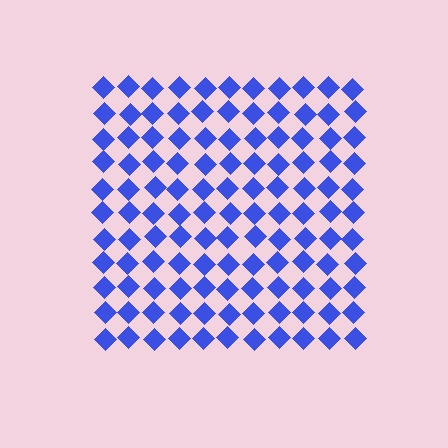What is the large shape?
The large shape is a square.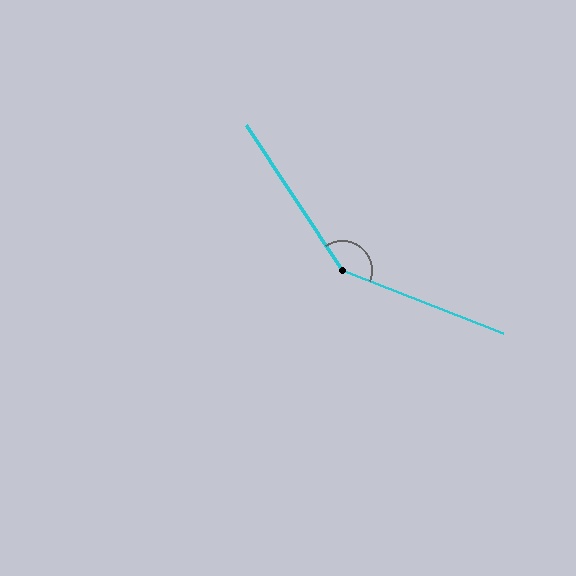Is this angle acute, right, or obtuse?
It is obtuse.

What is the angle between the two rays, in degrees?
Approximately 145 degrees.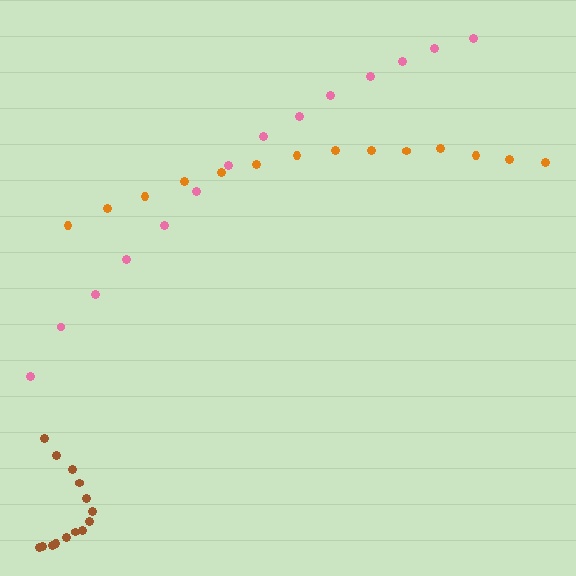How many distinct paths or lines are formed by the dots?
There are 3 distinct paths.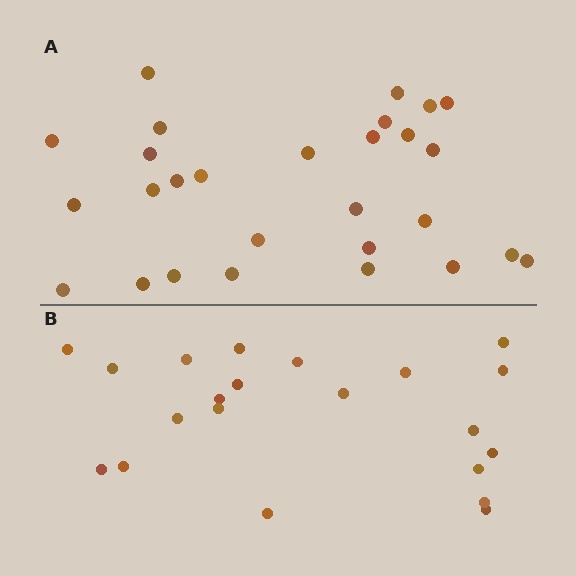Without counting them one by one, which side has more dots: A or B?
Region A (the top region) has more dots.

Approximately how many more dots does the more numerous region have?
Region A has roughly 8 or so more dots than region B.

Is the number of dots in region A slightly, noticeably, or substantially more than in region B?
Region A has noticeably more, but not dramatically so. The ratio is roughly 1.3 to 1.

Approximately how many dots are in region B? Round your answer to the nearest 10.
About 20 dots. (The exact count is 21, which rounds to 20.)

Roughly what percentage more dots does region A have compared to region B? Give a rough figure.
About 35% more.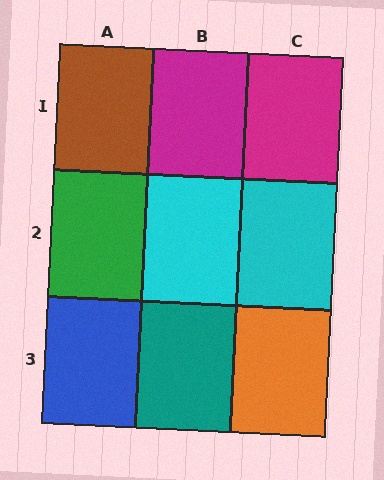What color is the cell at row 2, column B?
Cyan.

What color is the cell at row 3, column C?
Orange.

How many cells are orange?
1 cell is orange.